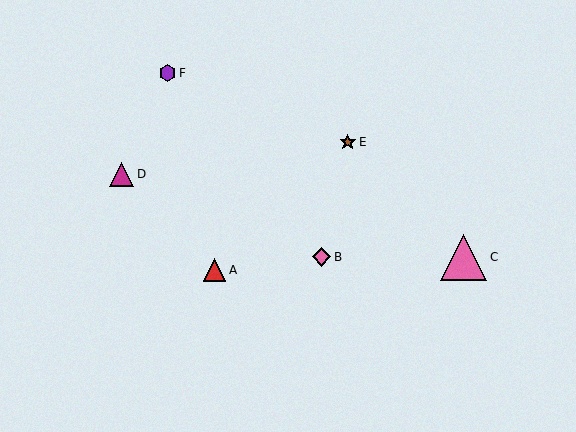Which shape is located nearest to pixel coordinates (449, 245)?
The pink triangle (labeled C) at (464, 257) is nearest to that location.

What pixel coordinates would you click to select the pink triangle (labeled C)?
Click at (464, 257) to select the pink triangle C.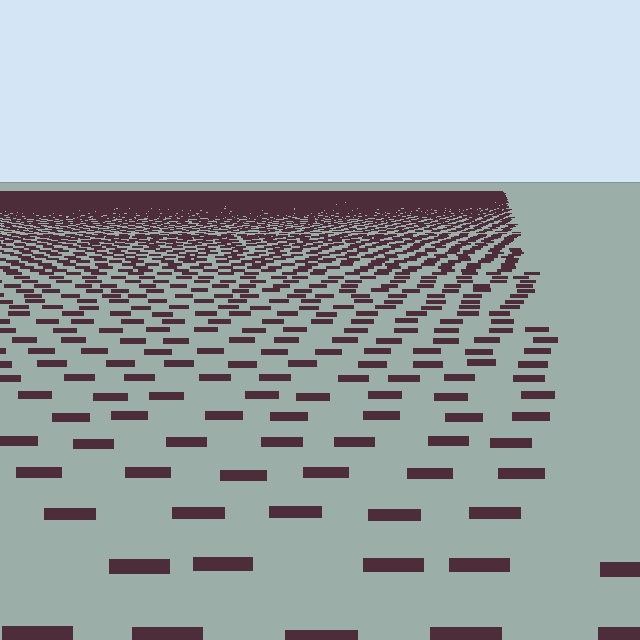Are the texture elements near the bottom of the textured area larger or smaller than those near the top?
Larger. Near the bottom, elements are closer to the viewer and appear at a bigger on-screen size.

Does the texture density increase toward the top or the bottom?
Density increases toward the top.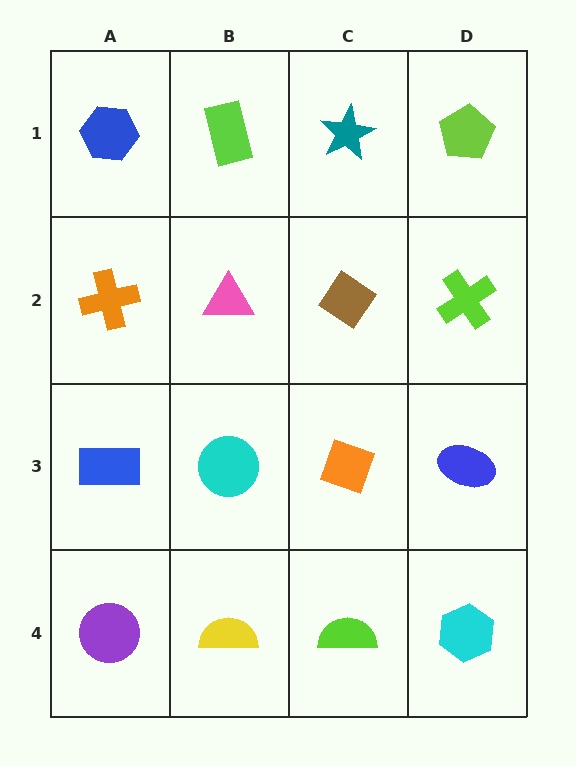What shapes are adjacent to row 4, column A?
A blue rectangle (row 3, column A), a yellow semicircle (row 4, column B).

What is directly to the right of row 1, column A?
A lime rectangle.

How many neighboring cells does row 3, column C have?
4.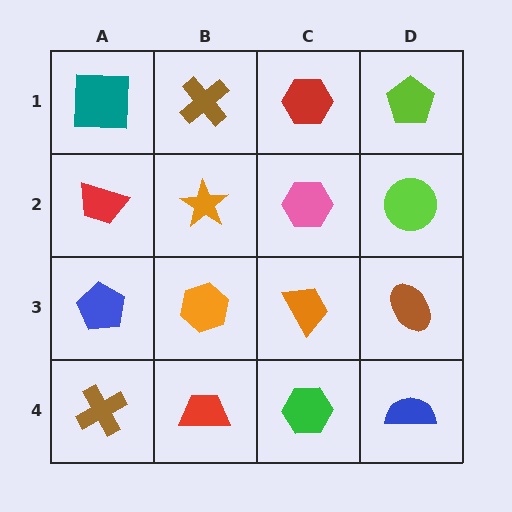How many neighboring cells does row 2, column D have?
3.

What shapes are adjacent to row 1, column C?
A pink hexagon (row 2, column C), a brown cross (row 1, column B), a lime pentagon (row 1, column D).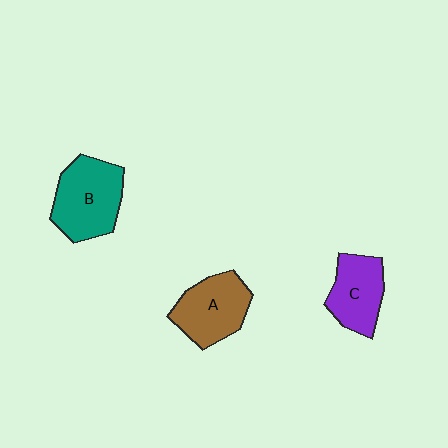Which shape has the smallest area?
Shape C (purple).